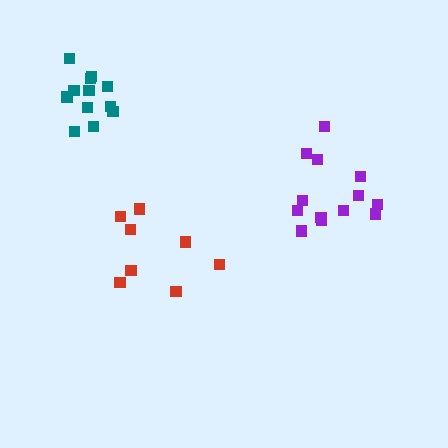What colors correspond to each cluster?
The clusters are colored: purple, red, teal.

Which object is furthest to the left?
The teal cluster is leftmost.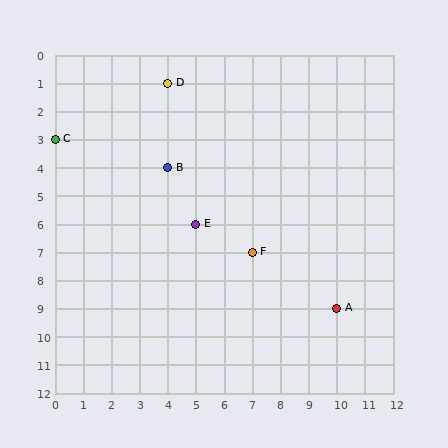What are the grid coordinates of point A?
Point A is at grid coordinates (10, 9).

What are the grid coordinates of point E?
Point E is at grid coordinates (5, 6).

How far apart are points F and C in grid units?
Points F and C are 7 columns and 4 rows apart (about 8.1 grid units diagonally).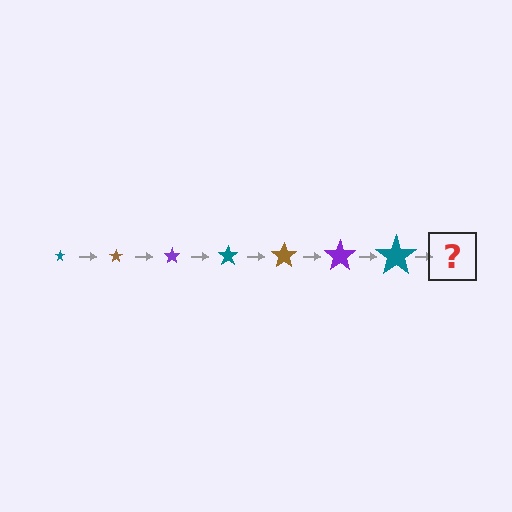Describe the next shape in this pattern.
It should be a brown star, larger than the previous one.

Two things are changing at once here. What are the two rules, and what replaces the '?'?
The two rules are that the star grows larger each step and the color cycles through teal, brown, and purple. The '?' should be a brown star, larger than the previous one.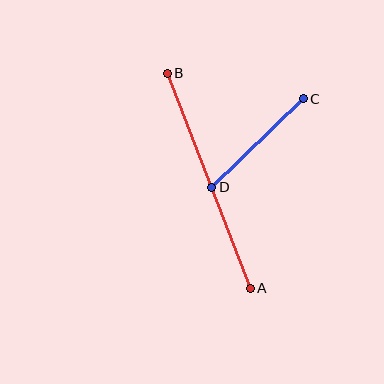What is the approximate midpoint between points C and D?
The midpoint is at approximately (257, 143) pixels.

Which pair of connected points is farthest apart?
Points A and B are farthest apart.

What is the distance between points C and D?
The distance is approximately 127 pixels.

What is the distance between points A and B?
The distance is approximately 231 pixels.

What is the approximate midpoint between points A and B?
The midpoint is at approximately (209, 181) pixels.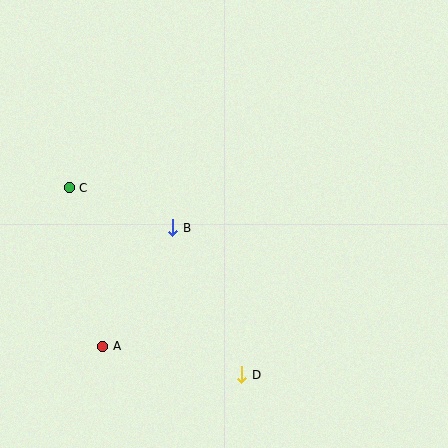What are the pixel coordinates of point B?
Point B is at (173, 228).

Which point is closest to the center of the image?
Point B at (173, 228) is closest to the center.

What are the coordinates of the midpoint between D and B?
The midpoint between D and B is at (207, 301).